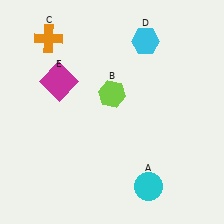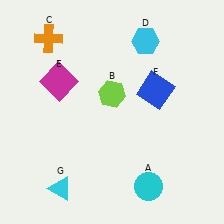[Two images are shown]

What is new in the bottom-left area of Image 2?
A cyan triangle (G) was added in the bottom-left area of Image 2.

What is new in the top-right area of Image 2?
A blue square (F) was added in the top-right area of Image 2.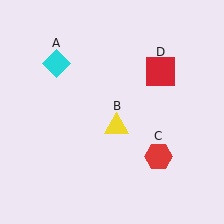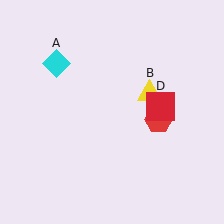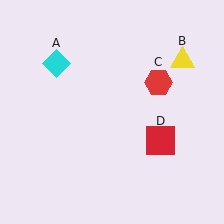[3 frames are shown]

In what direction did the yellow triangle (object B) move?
The yellow triangle (object B) moved up and to the right.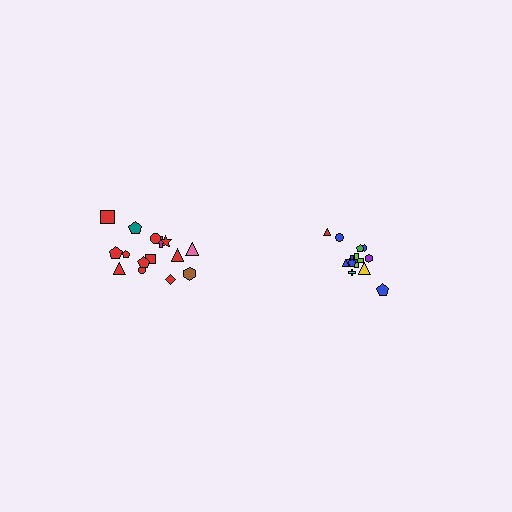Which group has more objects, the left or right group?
The left group.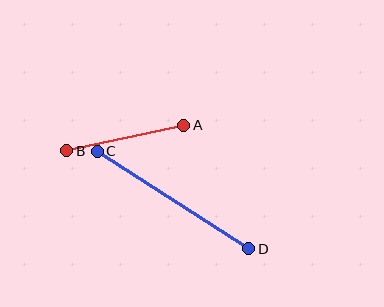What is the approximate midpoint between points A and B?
The midpoint is at approximately (125, 138) pixels.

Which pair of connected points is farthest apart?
Points C and D are farthest apart.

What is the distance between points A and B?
The distance is approximately 120 pixels.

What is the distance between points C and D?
The distance is approximately 180 pixels.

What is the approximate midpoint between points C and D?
The midpoint is at approximately (173, 200) pixels.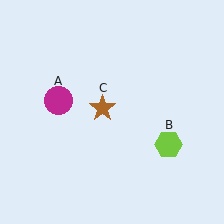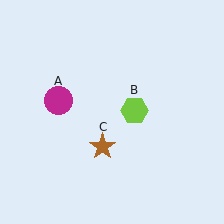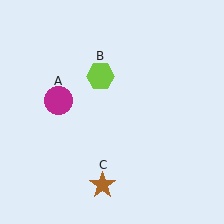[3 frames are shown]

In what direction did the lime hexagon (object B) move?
The lime hexagon (object B) moved up and to the left.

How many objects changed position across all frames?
2 objects changed position: lime hexagon (object B), brown star (object C).